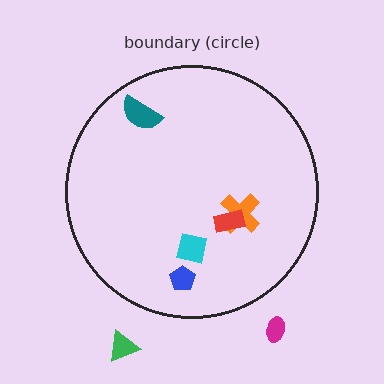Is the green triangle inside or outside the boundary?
Outside.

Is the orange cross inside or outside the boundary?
Inside.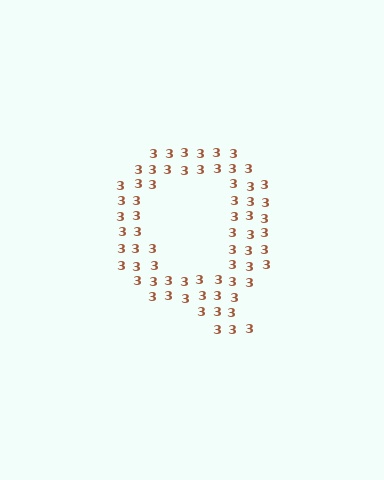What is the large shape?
The large shape is the letter Q.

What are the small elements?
The small elements are digit 3's.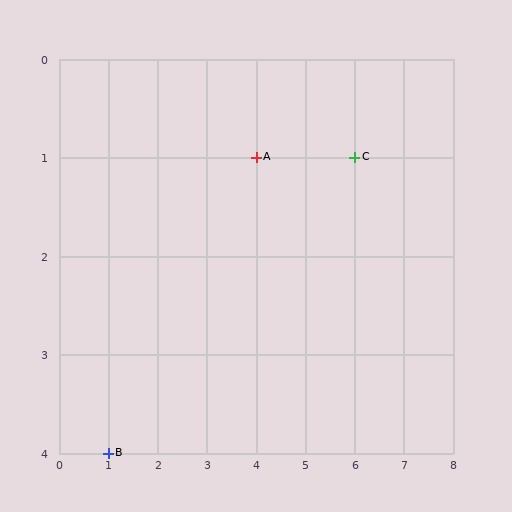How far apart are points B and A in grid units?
Points B and A are 3 columns and 3 rows apart (about 4.2 grid units diagonally).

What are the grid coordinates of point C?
Point C is at grid coordinates (6, 1).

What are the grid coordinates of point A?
Point A is at grid coordinates (4, 1).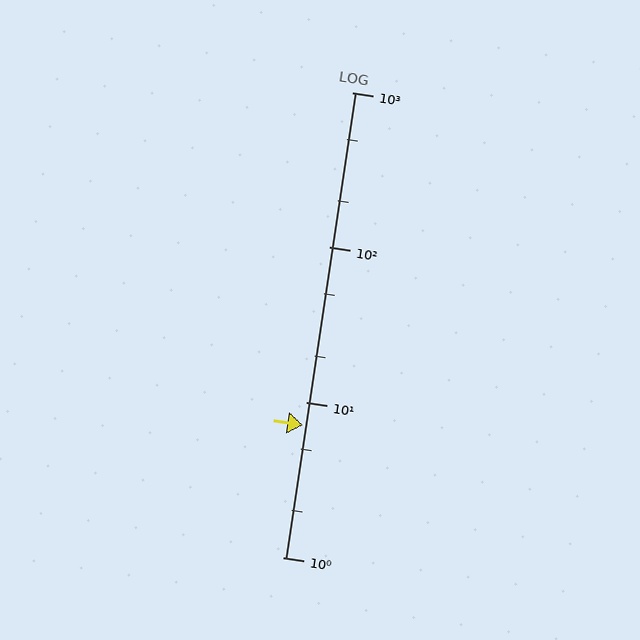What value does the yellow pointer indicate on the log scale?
The pointer indicates approximately 7.1.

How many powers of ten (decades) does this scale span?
The scale spans 3 decades, from 1 to 1000.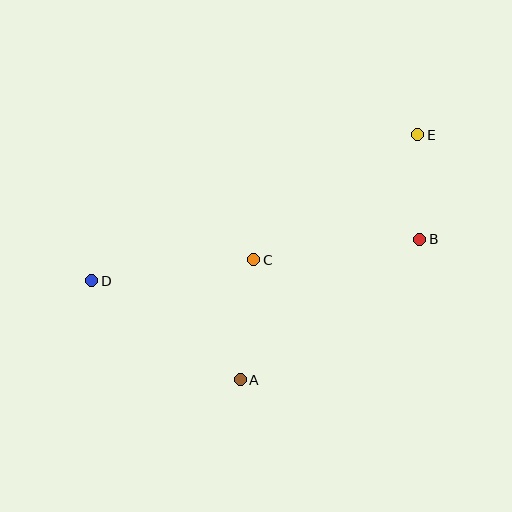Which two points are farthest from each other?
Points D and E are farthest from each other.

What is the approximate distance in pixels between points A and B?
The distance between A and B is approximately 228 pixels.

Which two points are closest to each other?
Points B and E are closest to each other.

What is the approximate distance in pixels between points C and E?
The distance between C and E is approximately 206 pixels.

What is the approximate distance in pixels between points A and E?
The distance between A and E is approximately 302 pixels.